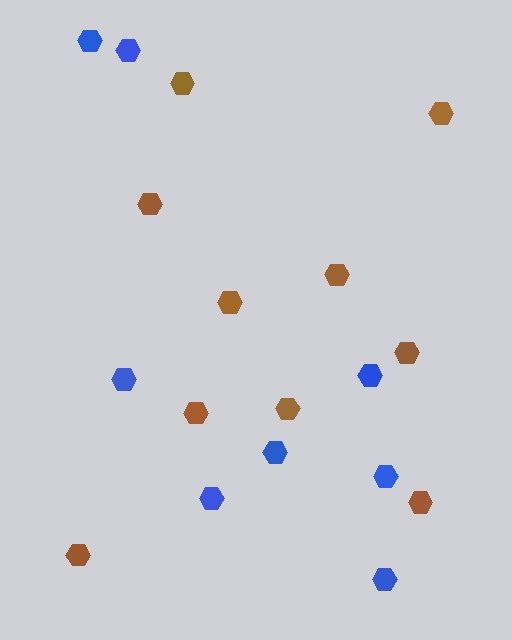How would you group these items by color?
There are 2 groups: one group of blue hexagons (8) and one group of brown hexagons (10).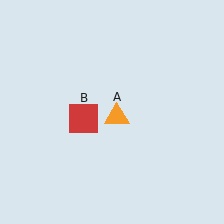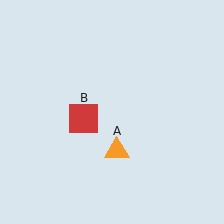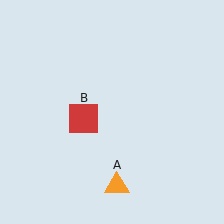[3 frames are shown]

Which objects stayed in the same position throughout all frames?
Red square (object B) remained stationary.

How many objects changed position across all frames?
1 object changed position: orange triangle (object A).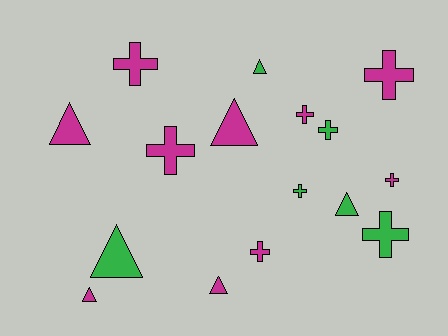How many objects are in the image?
There are 16 objects.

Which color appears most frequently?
Magenta, with 10 objects.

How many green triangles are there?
There are 3 green triangles.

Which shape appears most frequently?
Cross, with 9 objects.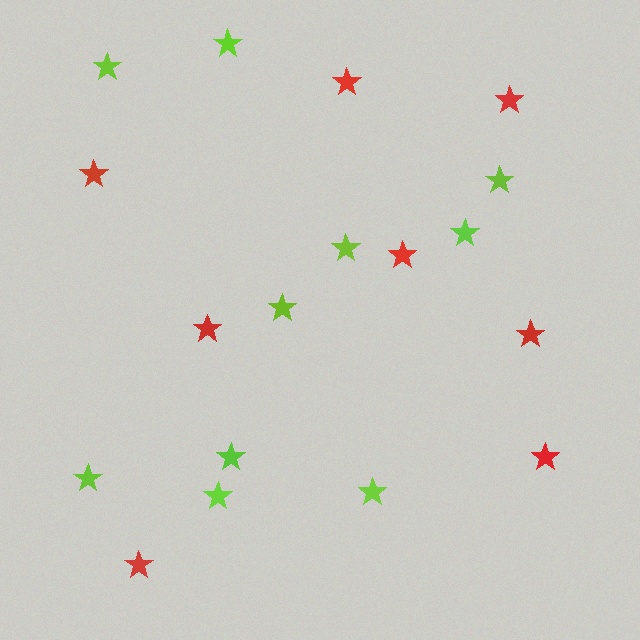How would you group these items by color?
There are 2 groups: one group of lime stars (10) and one group of red stars (8).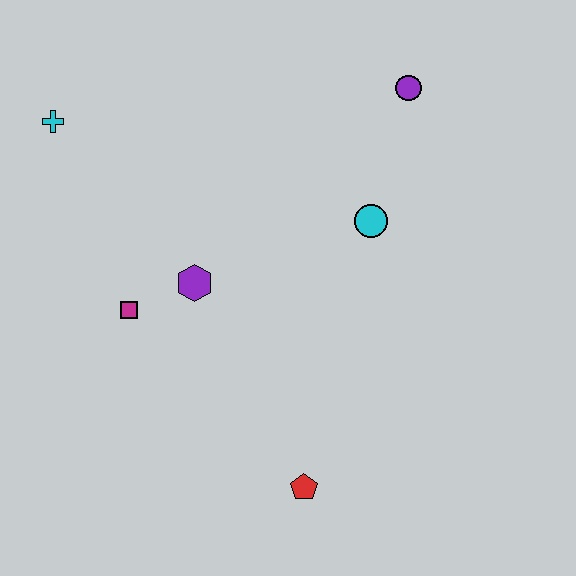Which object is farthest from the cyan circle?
The cyan cross is farthest from the cyan circle.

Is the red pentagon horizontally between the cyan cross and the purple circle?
Yes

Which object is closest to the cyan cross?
The magenta square is closest to the cyan cross.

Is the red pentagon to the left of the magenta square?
No